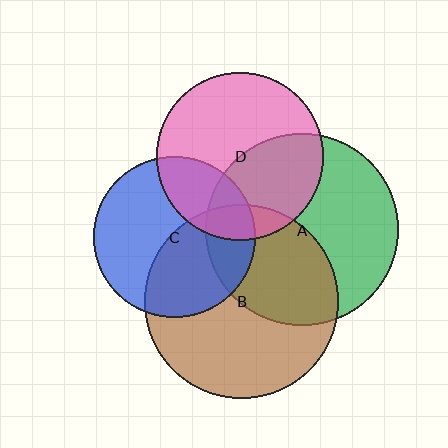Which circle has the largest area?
Circle B (brown).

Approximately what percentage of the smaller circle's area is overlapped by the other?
Approximately 10%.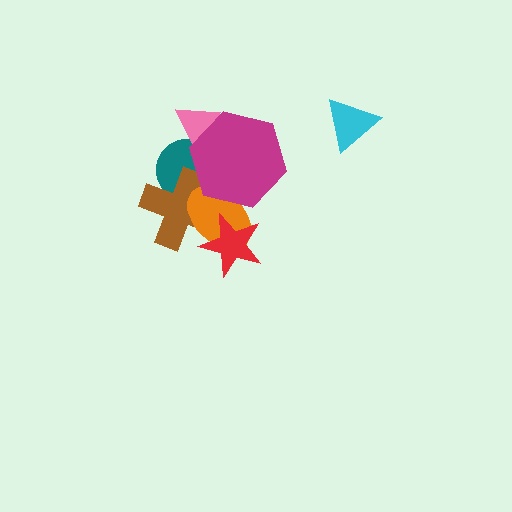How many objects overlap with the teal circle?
4 objects overlap with the teal circle.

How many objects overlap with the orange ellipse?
4 objects overlap with the orange ellipse.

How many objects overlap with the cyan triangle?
0 objects overlap with the cyan triangle.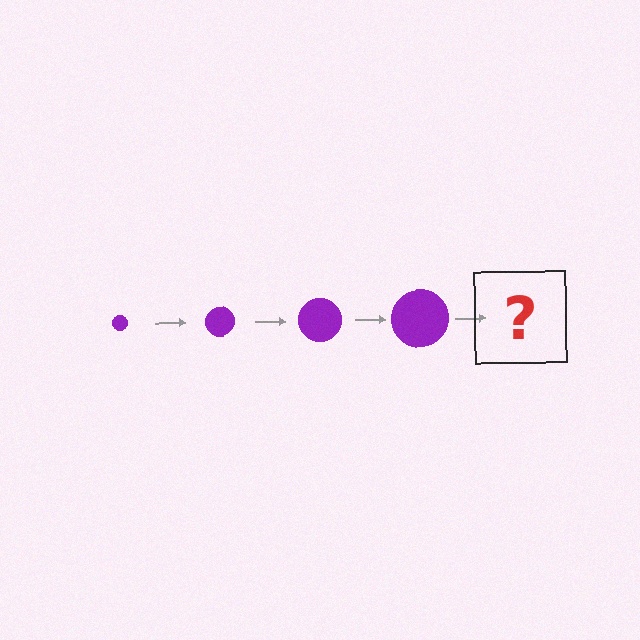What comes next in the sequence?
The next element should be a purple circle, larger than the previous one.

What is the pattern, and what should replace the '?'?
The pattern is that the circle gets progressively larger each step. The '?' should be a purple circle, larger than the previous one.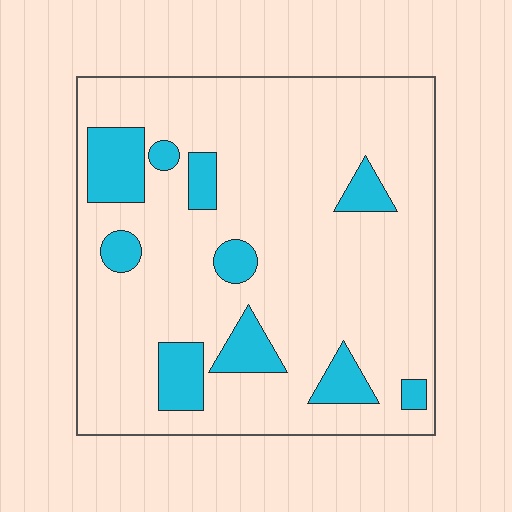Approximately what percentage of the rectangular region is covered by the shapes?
Approximately 15%.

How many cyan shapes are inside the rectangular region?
10.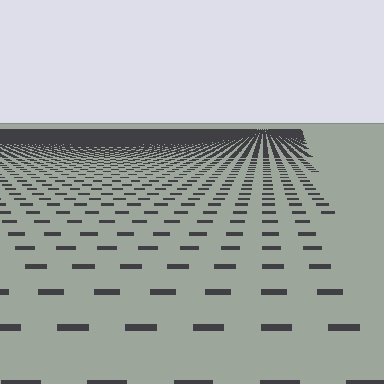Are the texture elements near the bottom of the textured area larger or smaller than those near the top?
Larger. Near the bottom, elements are closer to the viewer and appear at a bigger on-screen size.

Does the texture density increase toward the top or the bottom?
Density increases toward the top.